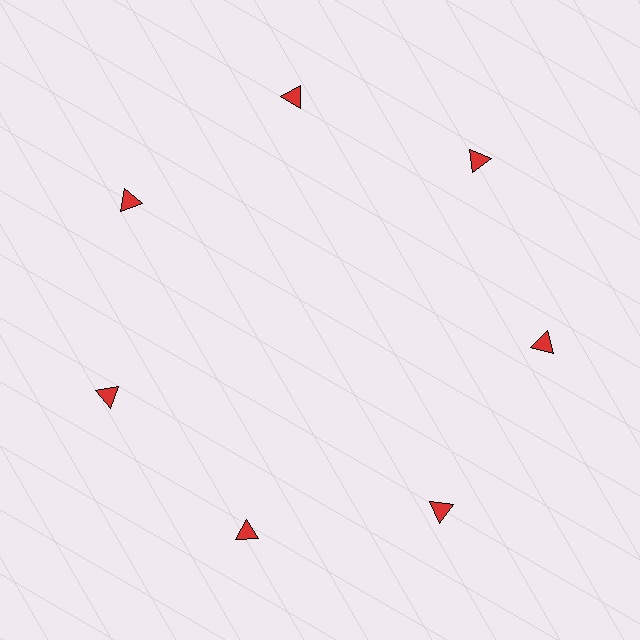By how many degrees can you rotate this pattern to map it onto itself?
The pattern maps onto itself every 51 degrees of rotation.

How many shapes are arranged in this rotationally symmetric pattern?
There are 7 shapes, arranged in 7 groups of 1.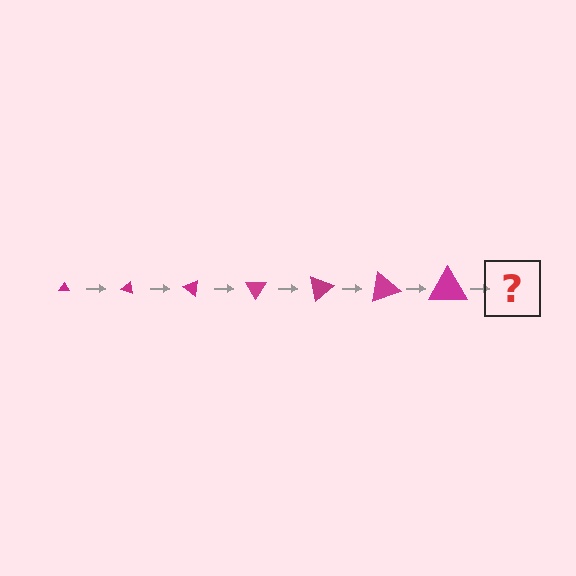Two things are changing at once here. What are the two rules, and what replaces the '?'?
The two rules are that the triangle grows larger each step and it rotates 20 degrees each step. The '?' should be a triangle, larger than the previous one and rotated 140 degrees from the start.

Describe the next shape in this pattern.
It should be a triangle, larger than the previous one and rotated 140 degrees from the start.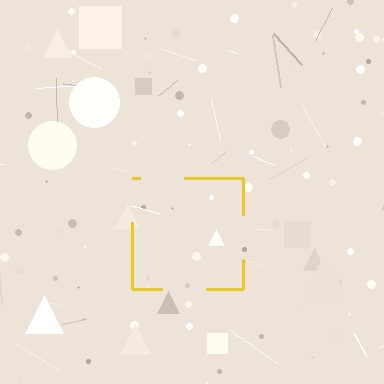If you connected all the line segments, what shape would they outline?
They would outline a square.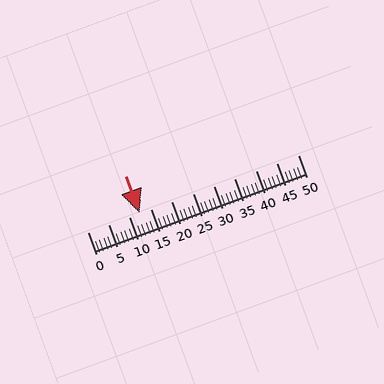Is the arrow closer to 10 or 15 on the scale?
The arrow is closer to 10.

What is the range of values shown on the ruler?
The ruler shows values from 0 to 50.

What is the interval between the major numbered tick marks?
The major tick marks are spaced 5 units apart.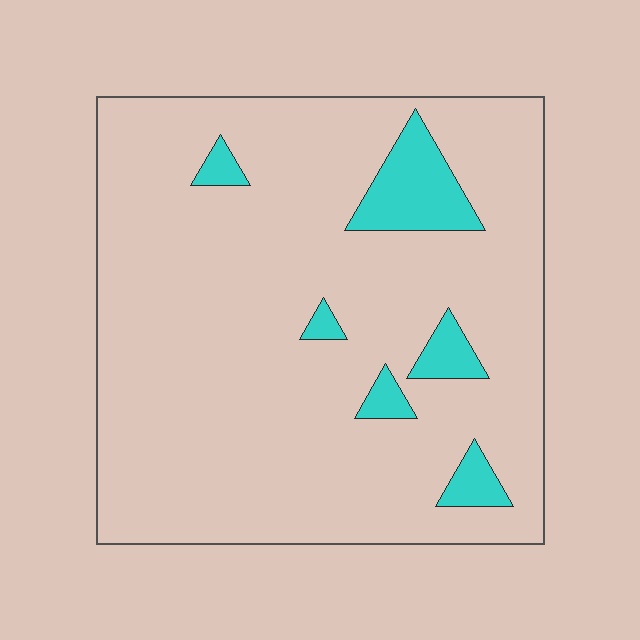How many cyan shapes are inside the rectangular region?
6.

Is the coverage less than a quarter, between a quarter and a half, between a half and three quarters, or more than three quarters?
Less than a quarter.